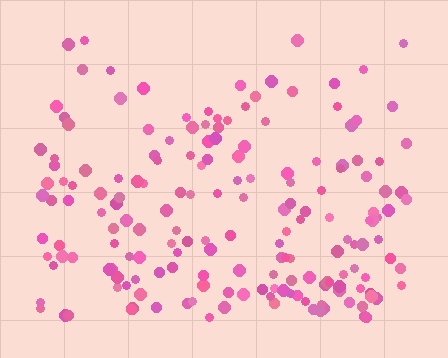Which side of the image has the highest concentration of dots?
The bottom.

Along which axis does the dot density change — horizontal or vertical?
Vertical.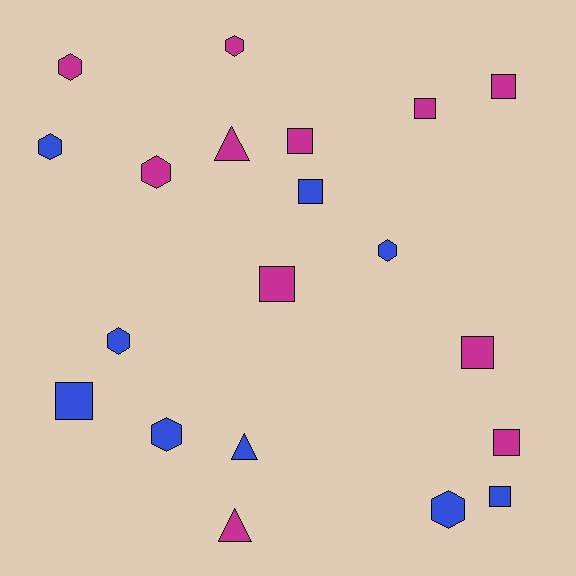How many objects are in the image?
There are 20 objects.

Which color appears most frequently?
Magenta, with 11 objects.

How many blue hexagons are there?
There are 5 blue hexagons.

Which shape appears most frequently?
Square, with 9 objects.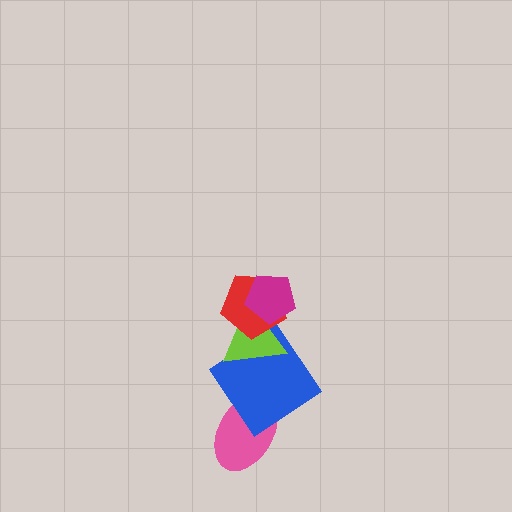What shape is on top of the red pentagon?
The magenta pentagon is on top of the red pentagon.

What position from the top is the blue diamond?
The blue diamond is 4th from the top.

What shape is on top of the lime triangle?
The red pentagon is on top of the lime triangle.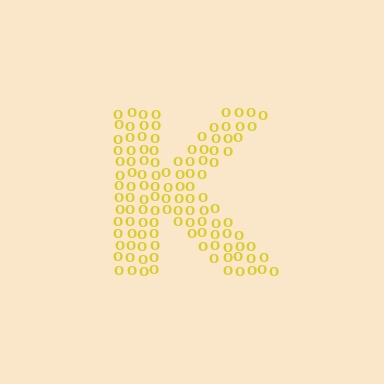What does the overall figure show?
The overall figure shows the letter K.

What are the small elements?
The small elements are letter O's.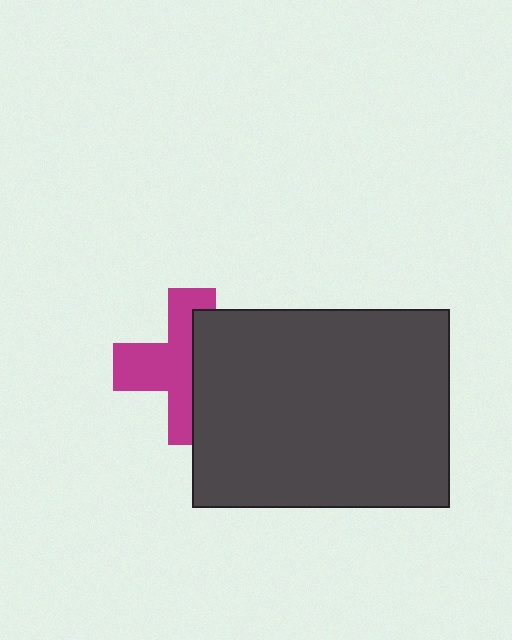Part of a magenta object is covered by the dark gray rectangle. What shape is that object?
It is a cross.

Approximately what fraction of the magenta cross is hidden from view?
Roughly 46% of the magenta cross is hidden behind the dark gray rectangle.